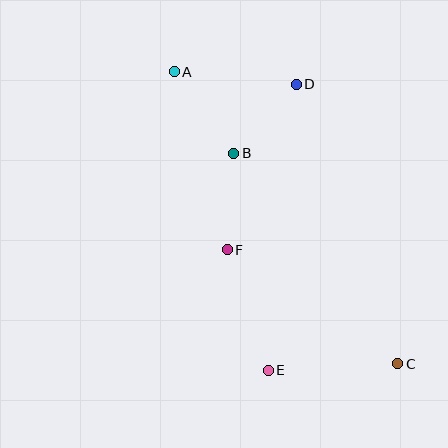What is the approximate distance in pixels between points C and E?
The distance between C and E is approximately 129 pixels.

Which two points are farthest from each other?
Points A and C are farthest from each other.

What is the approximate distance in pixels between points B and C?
The distance between B and C is approximately 267 pixels.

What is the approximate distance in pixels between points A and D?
The distance between A and D is approximately 123 pixels.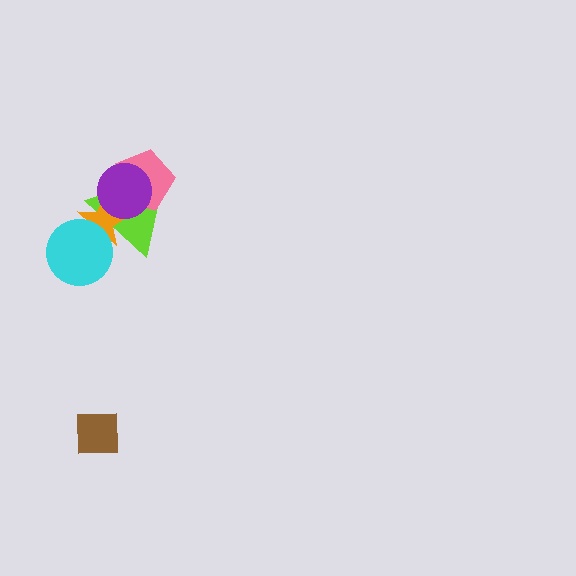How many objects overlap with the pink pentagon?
2 objects overlap with the pink pentagon.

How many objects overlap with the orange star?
3 objects overlap with the orange star.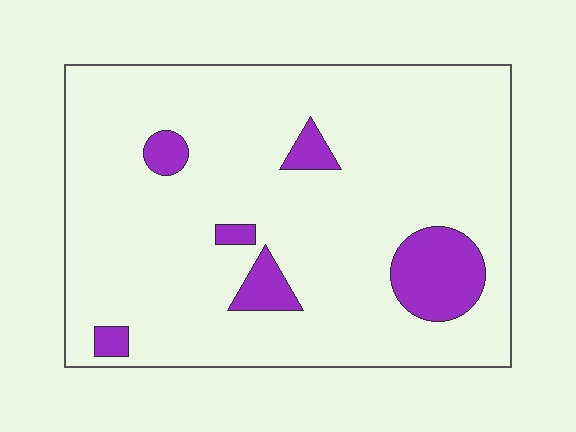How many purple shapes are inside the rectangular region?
6.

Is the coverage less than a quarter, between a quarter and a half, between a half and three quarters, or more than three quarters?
Less than a quarter.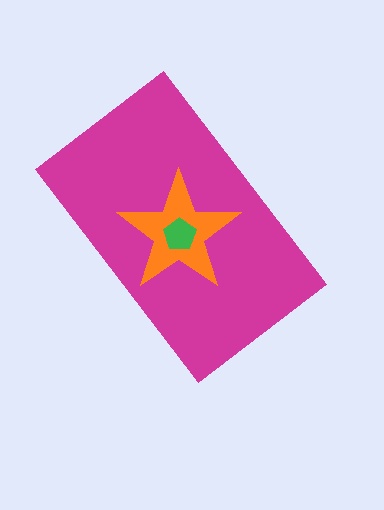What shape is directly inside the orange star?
The green pentagon.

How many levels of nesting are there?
3.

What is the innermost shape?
The green pentagon.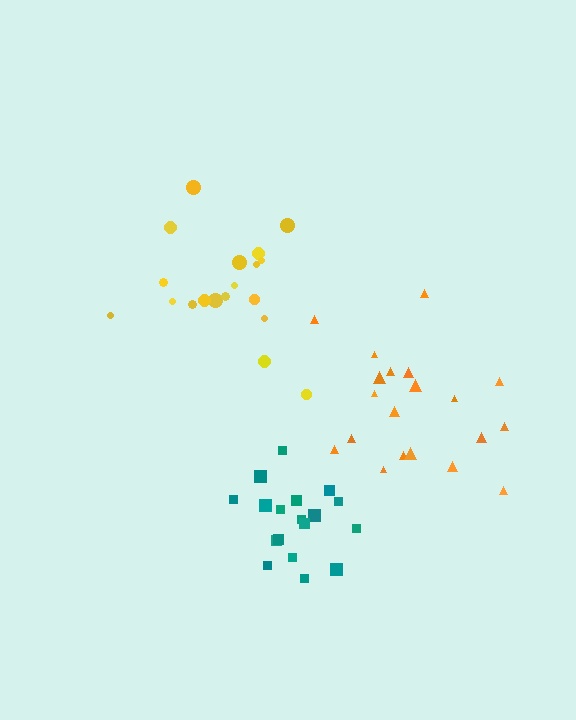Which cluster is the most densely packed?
Teal.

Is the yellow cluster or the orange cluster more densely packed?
Orange.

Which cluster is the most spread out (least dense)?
Yellow.